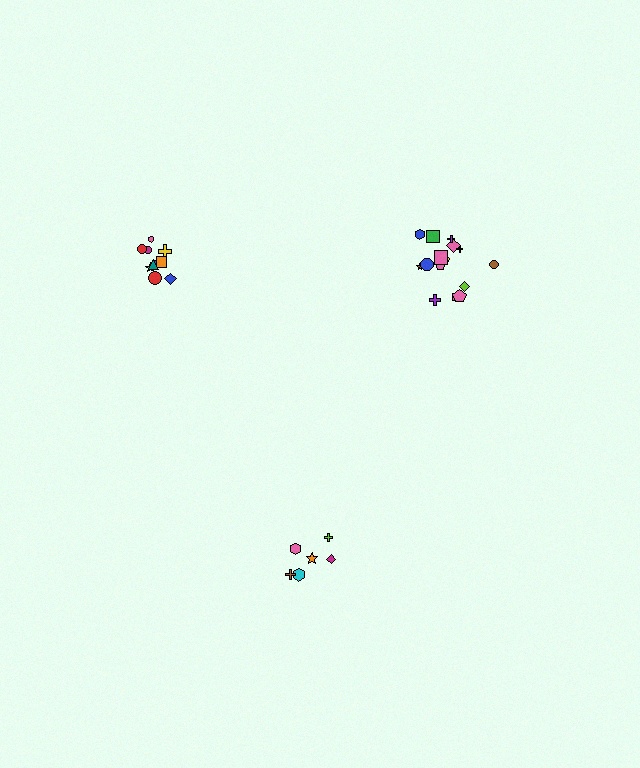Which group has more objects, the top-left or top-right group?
The top-right group.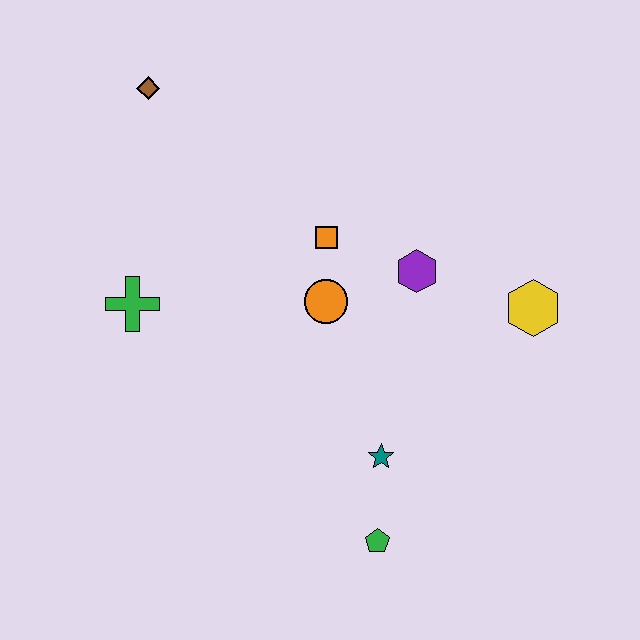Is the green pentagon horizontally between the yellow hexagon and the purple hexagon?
No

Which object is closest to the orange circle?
The orange square is closest to the orange circle.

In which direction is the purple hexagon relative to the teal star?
The purple hexagon is above the teal star.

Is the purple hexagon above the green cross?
Yes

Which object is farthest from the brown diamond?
The green pentagon is farthest from the brown diamond.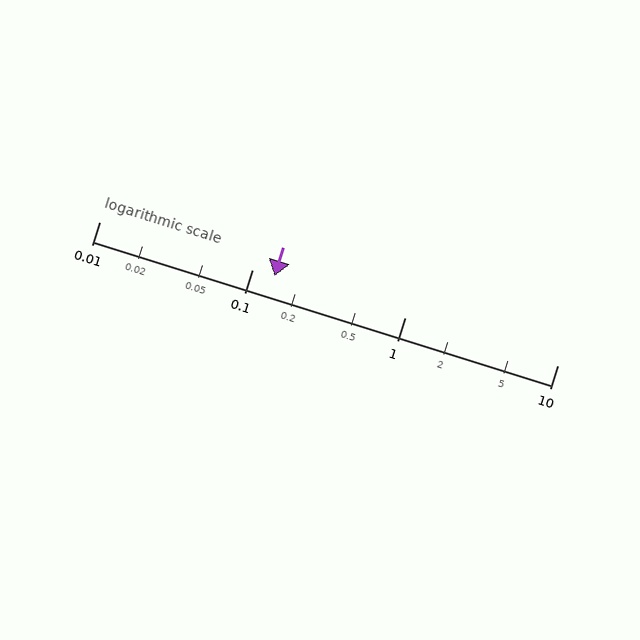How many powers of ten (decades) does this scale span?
The scale spans 3 decades, from 0.01 to 10.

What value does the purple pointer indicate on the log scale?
The pointer indicates approximately 0.14.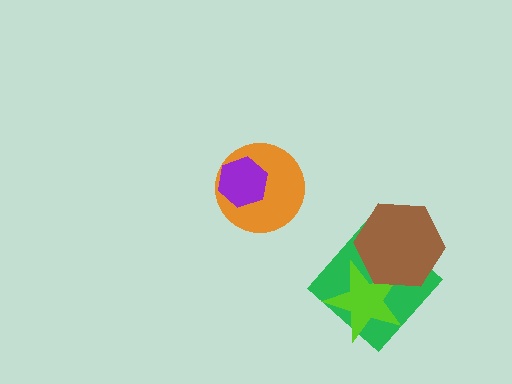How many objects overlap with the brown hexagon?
2 objects overlap with the brown hexagon.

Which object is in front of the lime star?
The brown hexagon is in front of the lime star.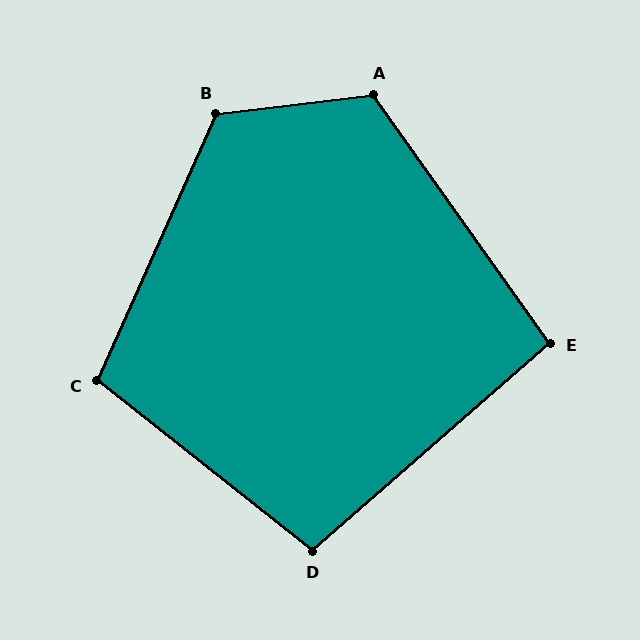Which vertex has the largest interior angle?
B, at approximately 121 degrees.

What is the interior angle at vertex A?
Approximately 119 degrees (obtuse).